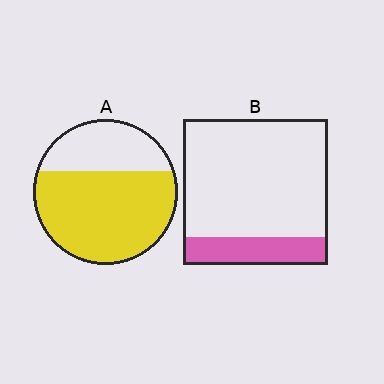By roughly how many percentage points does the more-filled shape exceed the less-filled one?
By roughly 50 percentage points (A over B).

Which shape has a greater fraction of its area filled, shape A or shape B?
Shape A.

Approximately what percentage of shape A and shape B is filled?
A is approximately 70% and B is approximately 20%.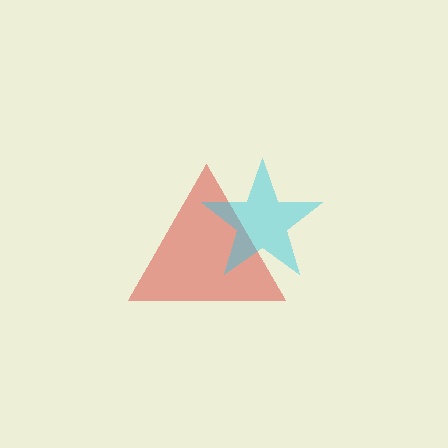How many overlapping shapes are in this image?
There are 2 overlapping shapes in the image.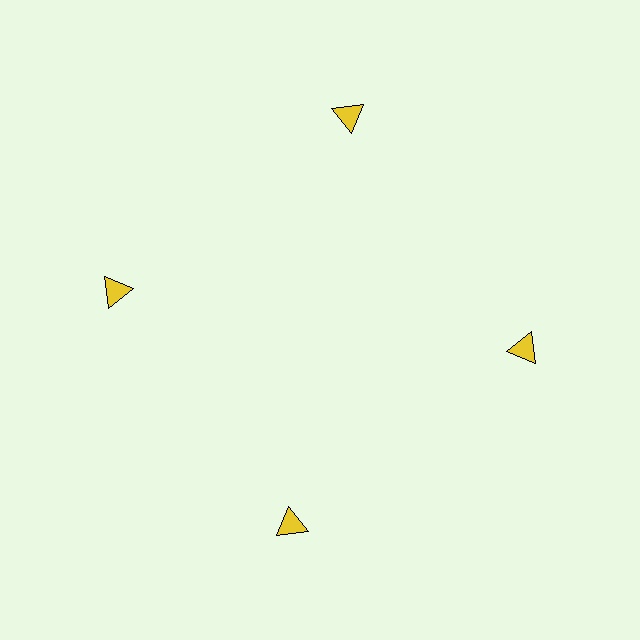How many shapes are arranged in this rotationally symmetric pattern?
There are 4 shapes, arranged in 4 groups of 1.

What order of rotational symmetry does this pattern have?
This pattern has 4-fold rotational symmetry.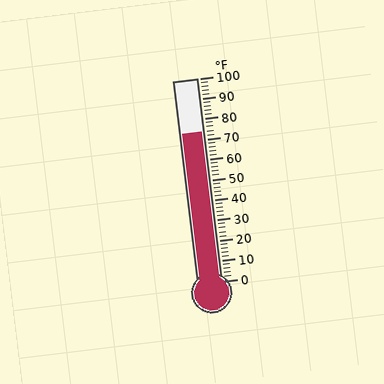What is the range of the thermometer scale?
The thermometer scale ranges from 0°F to 100°F.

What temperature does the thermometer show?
The thermometer shows approximately 74°F.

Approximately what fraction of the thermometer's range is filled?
The thermometer is filled to approximately 75% of its range.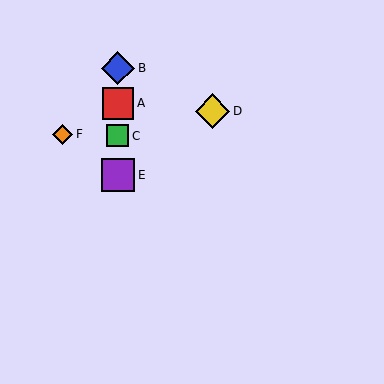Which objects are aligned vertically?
Objects A, B, C, E are aligned vertically.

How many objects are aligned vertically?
4 objects (A, B, C, E) are aligned vertically.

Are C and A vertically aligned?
Yes, both are at x≈118.